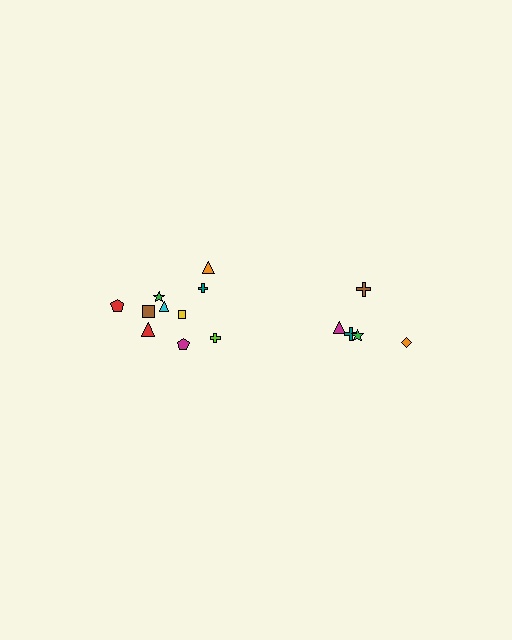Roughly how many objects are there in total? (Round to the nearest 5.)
Roughly 15 objects in total.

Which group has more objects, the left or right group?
The left group.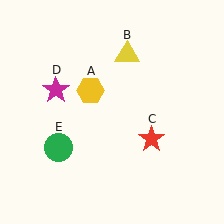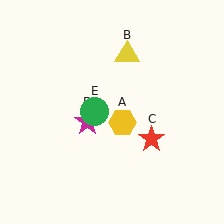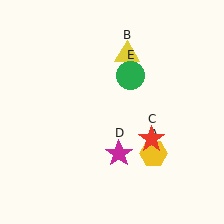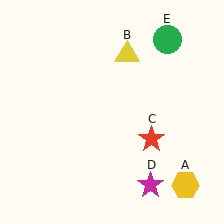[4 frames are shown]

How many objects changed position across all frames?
3 objects changed position: yellow hexagon (object A), magenta star (object D), green circle (object E).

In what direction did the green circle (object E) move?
The green circle (object E) moved up and to the right.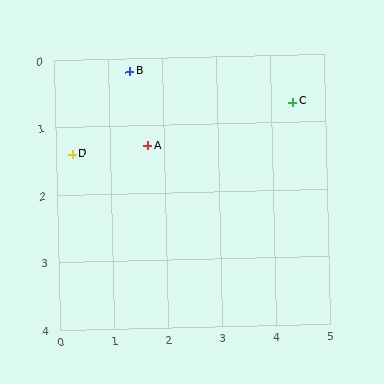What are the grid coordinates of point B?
Point B is at approximately (1.4, 0.2).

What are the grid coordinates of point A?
Point A is at approximately (1.7, 1.3).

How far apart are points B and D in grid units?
Points B and D are about 1.6 grid units apart.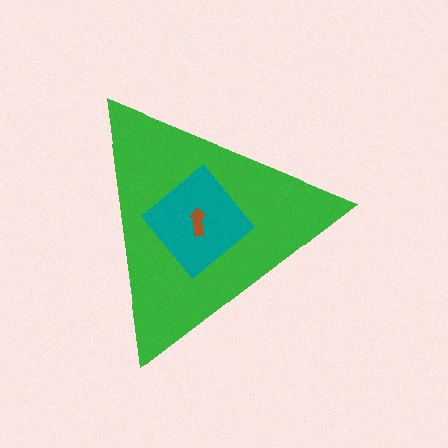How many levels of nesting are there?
3.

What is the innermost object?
The brown arrow.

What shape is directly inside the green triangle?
The teal diamond.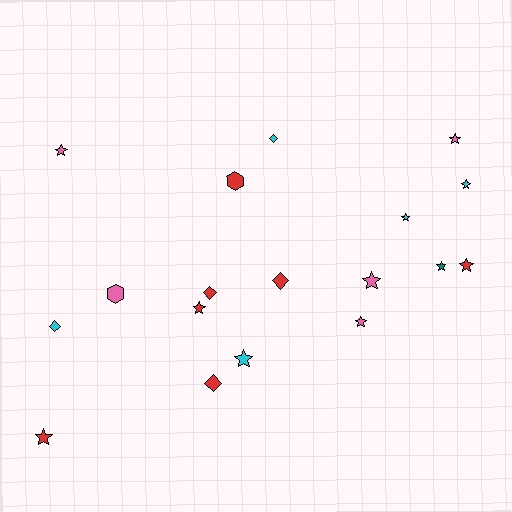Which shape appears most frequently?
Star, with 11 objects.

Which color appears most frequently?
Red, with 7 objects.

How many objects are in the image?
There are 18 objects.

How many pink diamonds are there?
There are no pink diamonds.